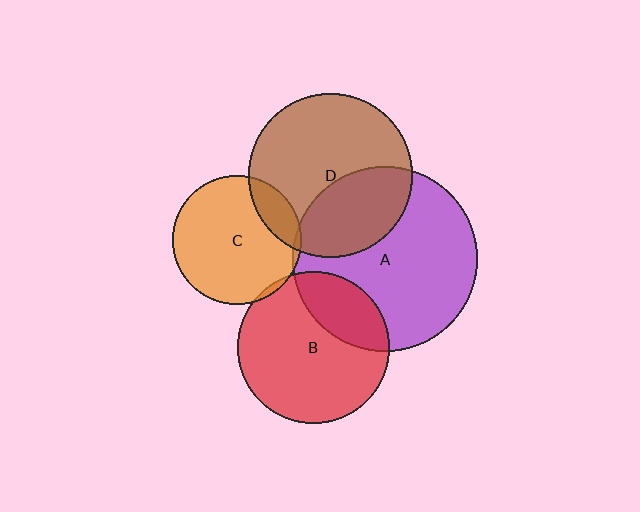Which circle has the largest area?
Circle A (purple).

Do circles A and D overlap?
Yes.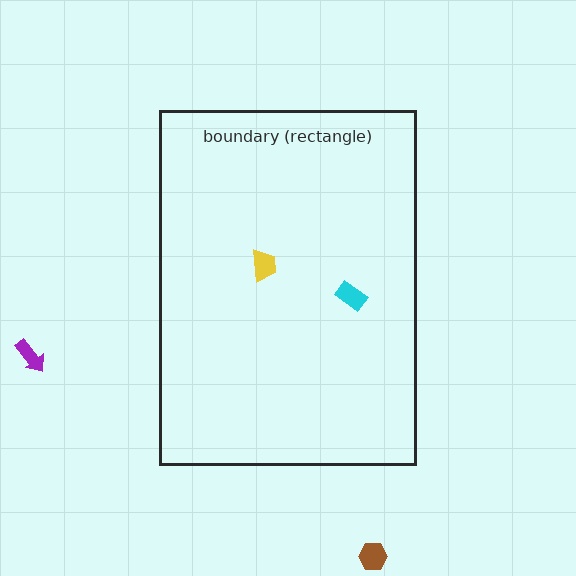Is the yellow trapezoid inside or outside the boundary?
Inside.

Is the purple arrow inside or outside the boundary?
Outside.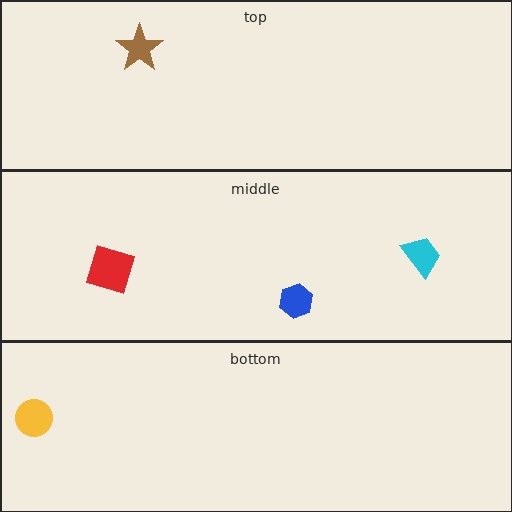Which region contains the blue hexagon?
The middle region.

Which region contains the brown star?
The top region.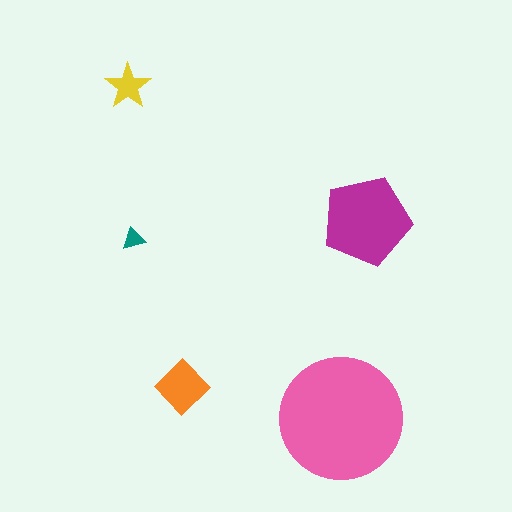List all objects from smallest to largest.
The teal triangle, the yellow star, the orange diamond, the magenta pentagon, the pink circle.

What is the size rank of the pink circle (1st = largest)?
1st.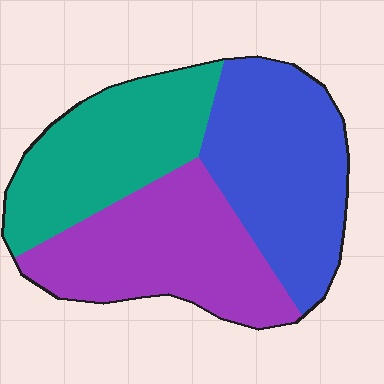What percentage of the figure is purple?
Purple covers 35% of the figure.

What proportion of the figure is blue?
Blue covers around 35% of the figure.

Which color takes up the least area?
Teal, at roughly 30%.